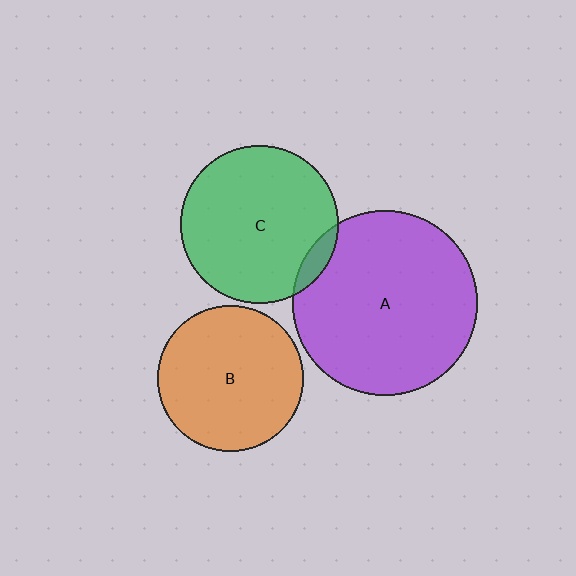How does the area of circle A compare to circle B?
Approximately 1.6 times.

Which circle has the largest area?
Circle A (purple).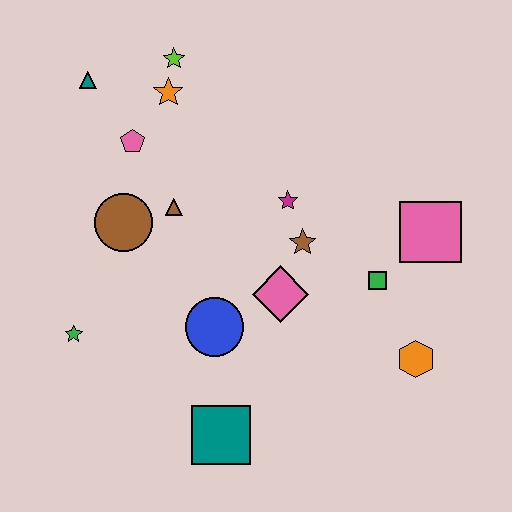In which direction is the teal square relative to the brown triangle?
The teal square is below the brown triangle.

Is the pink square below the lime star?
Yes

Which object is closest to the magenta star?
The brown star is closest to the magenta star.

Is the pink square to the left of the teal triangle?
No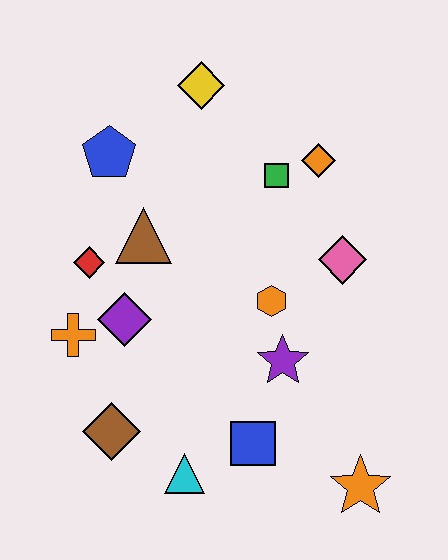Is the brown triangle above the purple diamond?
Yes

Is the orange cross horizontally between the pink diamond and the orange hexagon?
No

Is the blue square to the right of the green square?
No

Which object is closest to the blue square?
The cyan triangle is closest to the blue square.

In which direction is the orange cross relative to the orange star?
The orange cross is to the left of the orange star.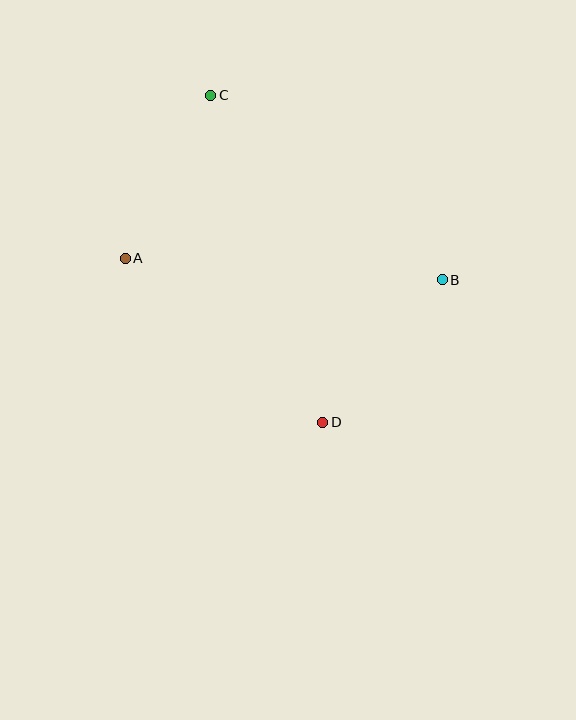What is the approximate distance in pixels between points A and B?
The distance between A and B is approximately 317 pixels.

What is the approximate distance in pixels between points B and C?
The distance between B and C is approximately 296 pixels.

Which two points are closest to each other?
Points A and C are closest to each other.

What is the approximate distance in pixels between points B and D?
The distance between B and D is approximately 186 pixels.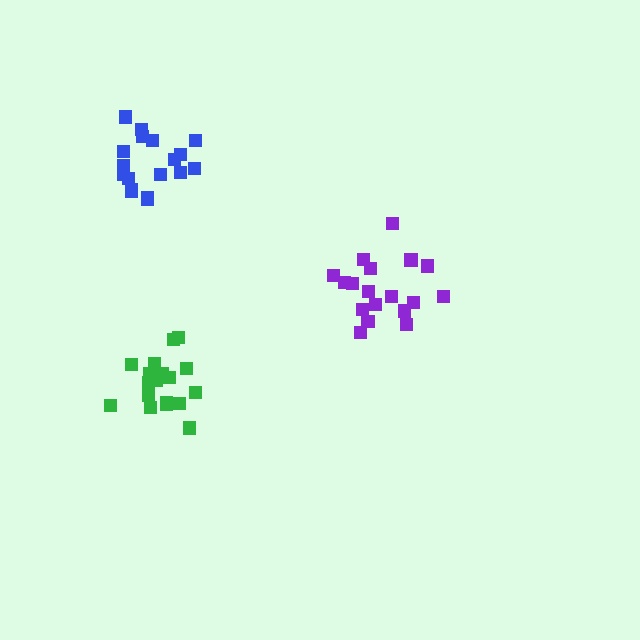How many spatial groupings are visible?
There are 3 spatial groupings.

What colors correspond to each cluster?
The clusters are colored: blue, purple, green.